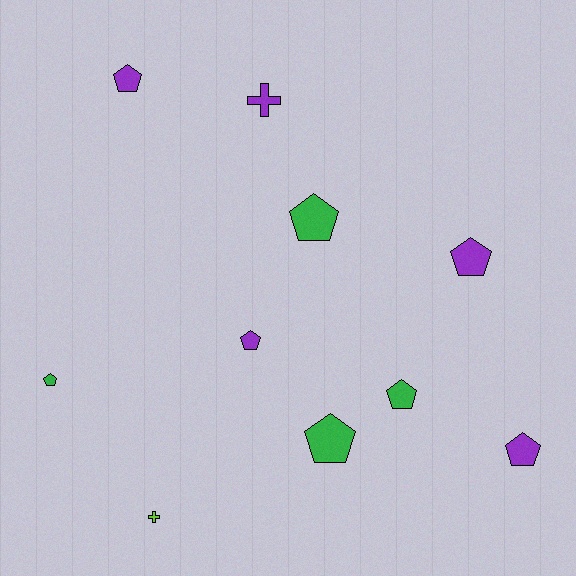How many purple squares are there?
There are no purple squares.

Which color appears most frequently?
Purple, with 5 objects.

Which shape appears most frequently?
Pentagon, with 8 objects.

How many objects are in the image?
There are 10 objects.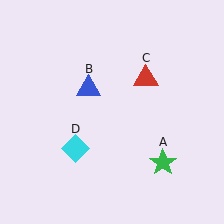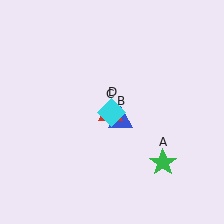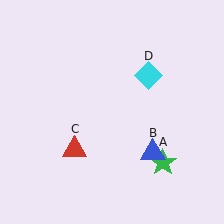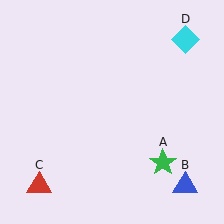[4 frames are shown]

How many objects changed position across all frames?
3 objects changed position: blue triangle (object B), red triangle (object C), cyan diamond (object D).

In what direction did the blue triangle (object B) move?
The blue triangle (object B) moved down and to the right.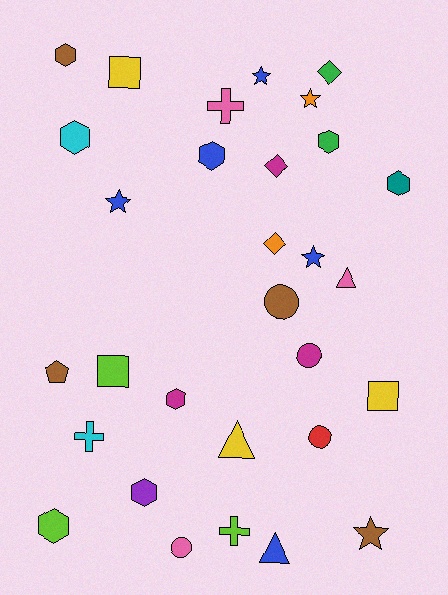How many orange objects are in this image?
There are 2 orange objects.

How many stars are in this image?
There are 5 stars.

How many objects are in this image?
There are 30 objects.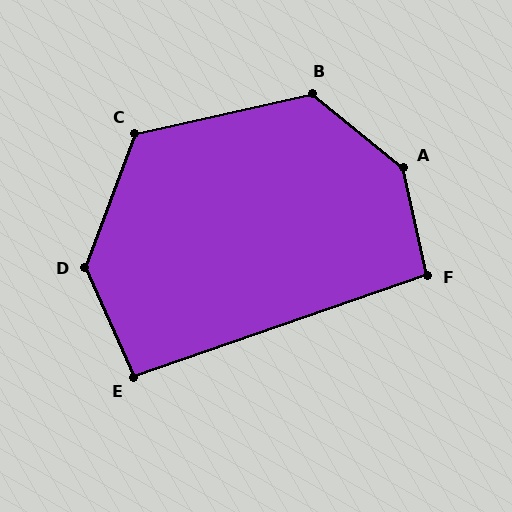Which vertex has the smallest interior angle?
E, at approximately 95 degrees.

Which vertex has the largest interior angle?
A, at approximately 141 degrees.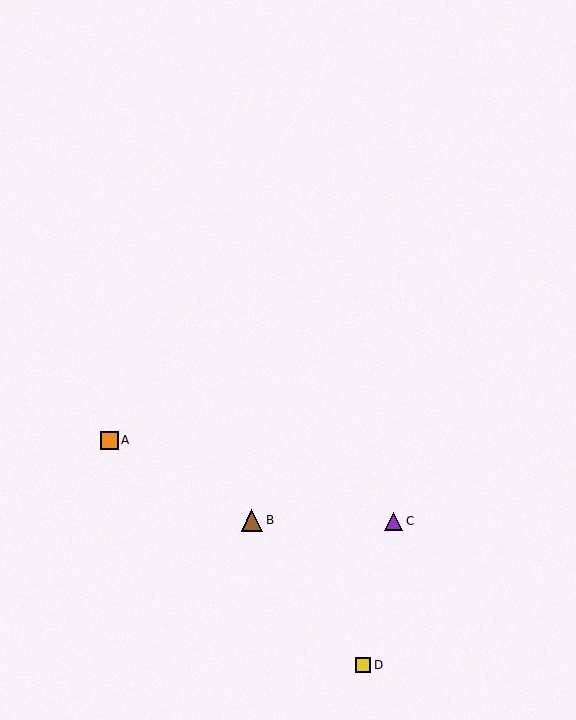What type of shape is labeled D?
Shape D is a yellow square.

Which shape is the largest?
The brown triangle (labeled B) is the largest.